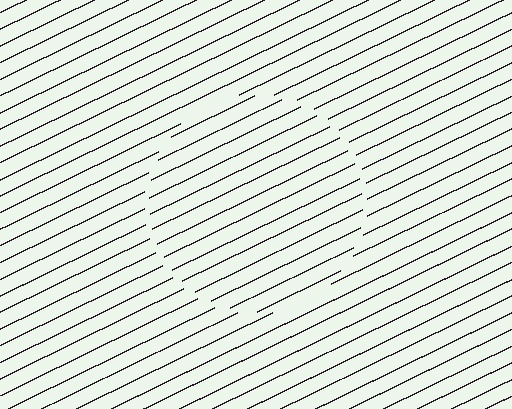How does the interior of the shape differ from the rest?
The interior of the shape contains the same grating, shifted by half a period — the contour is defined by the phase discontinuity where line-ends from the inner and outer gratings abut.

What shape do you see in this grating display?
An illusory circle. The interior of the shape contains the same grating, shifted by half a period — the contour is defined by the phase discontinuity where line-ends from the inner and outer gratings abut.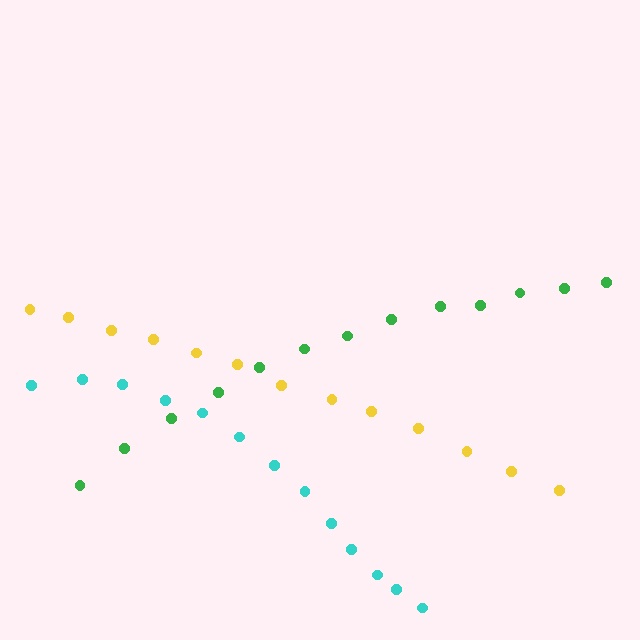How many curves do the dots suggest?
There are 3 distinct paths.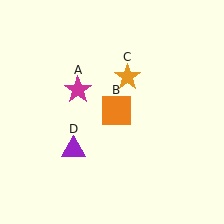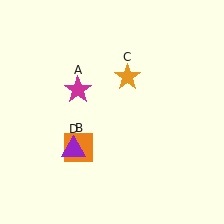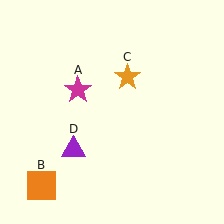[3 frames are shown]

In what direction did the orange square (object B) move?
The orange square (object B) moved down and to the left.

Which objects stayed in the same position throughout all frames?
Magenta star (object A) and orange star (object C) and purple triangle (object D) remained stationary.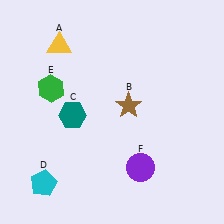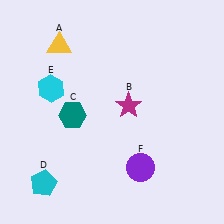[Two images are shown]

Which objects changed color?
B changed from brown to magenta. E changed from green to cyan.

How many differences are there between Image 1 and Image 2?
There are 2 differences between the two images.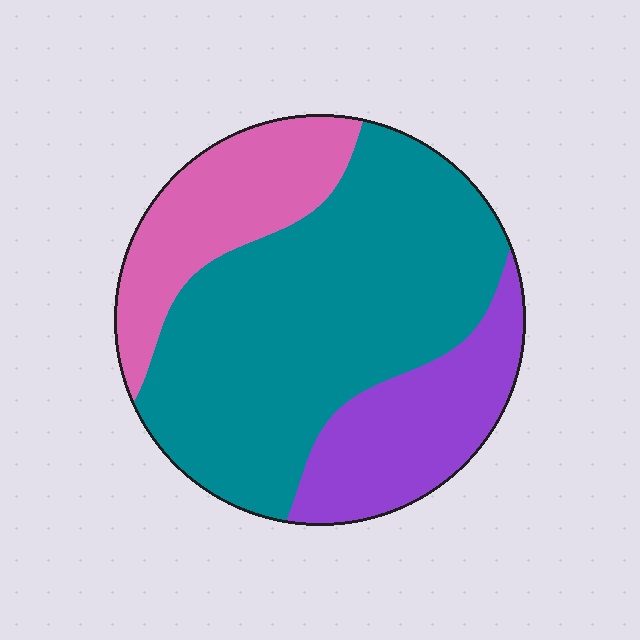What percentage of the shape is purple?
Purple takes up about one fifth (1/5) of the shape.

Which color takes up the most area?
Teal, at roughly 60%.